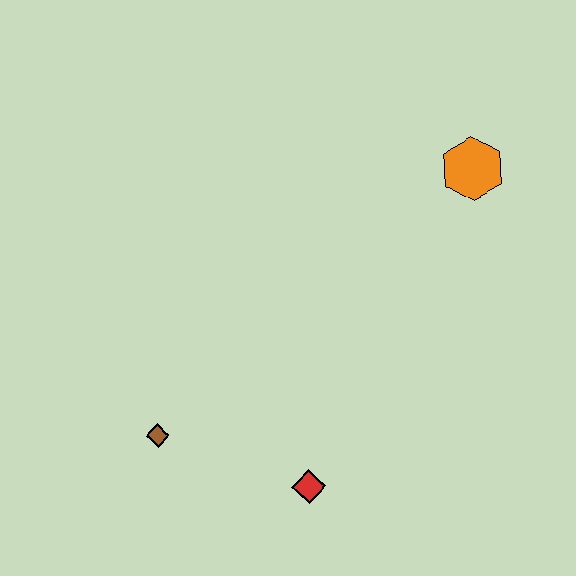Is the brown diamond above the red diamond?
Yes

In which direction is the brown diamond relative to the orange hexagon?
The brown diamond is to the left of the orange hexagon.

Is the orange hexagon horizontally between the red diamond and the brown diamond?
No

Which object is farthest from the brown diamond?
The orange hexagon is farthest from the brown diamond.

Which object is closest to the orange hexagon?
The red diamond is closest to the orange hexagon.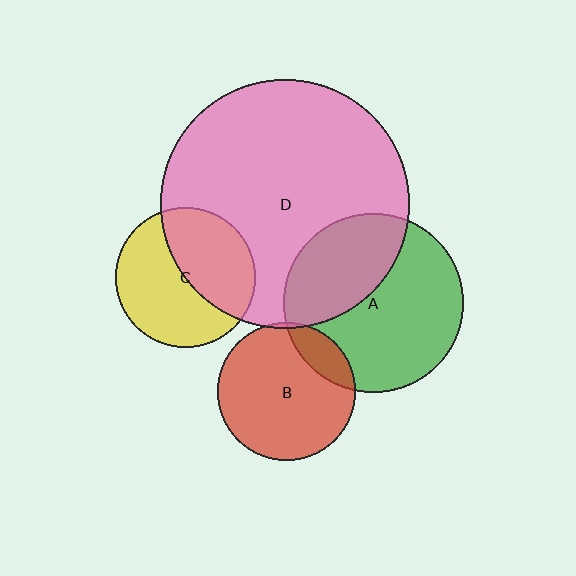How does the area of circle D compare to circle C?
Approximately 3.2 times.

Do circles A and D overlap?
Yes.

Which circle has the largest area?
Circle D (pink).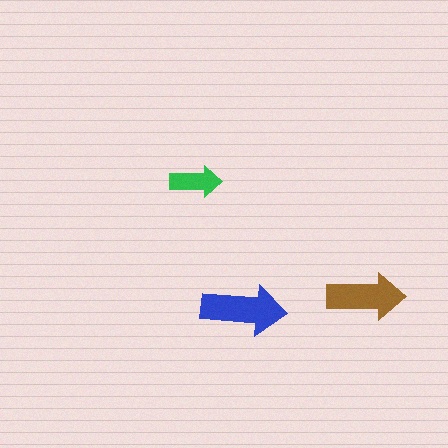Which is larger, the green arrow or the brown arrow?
The brown one.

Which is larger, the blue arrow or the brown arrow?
The blue one.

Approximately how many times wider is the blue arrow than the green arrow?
About 1.5 times wider.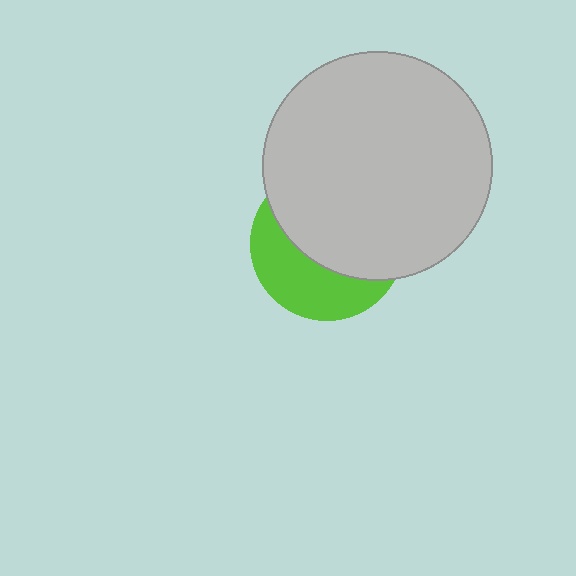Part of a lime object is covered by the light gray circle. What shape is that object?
It is a circle.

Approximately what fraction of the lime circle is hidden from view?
Roughly 61% of the lime circle is hidden behind the light gray circle.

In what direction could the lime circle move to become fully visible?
The lime circle could move down. That would shift it out from behind the light gray circle entirely.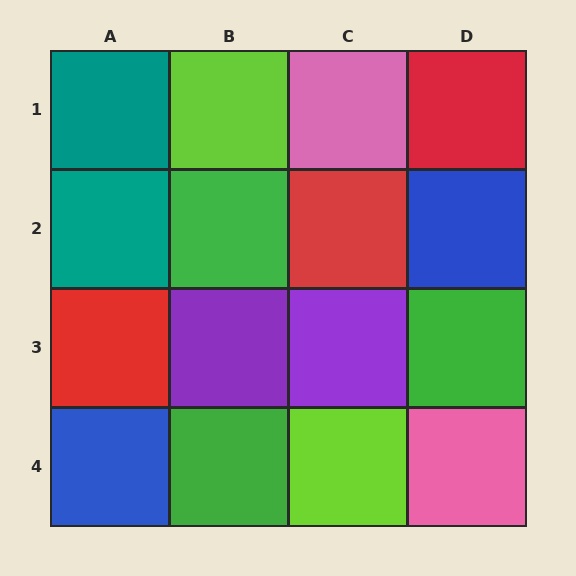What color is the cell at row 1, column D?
Red.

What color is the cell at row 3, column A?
Red.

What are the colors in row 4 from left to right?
Blue, green, lime, pink.